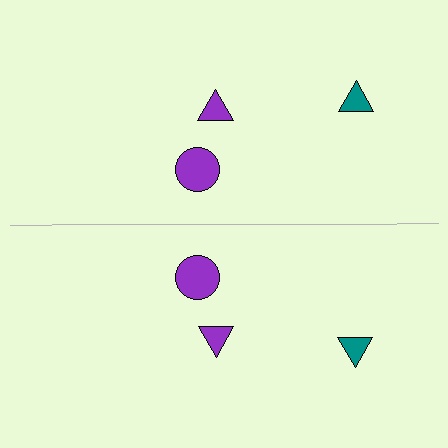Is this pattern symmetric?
Yes, this pattern has bilateral (reflection) symmetry.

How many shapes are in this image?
There are 6 shapes in this image.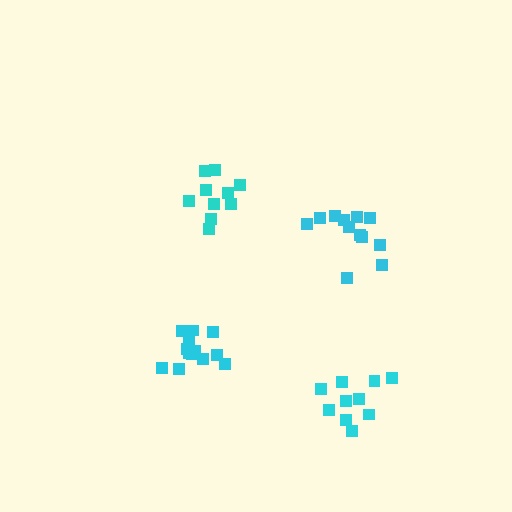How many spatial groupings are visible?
There are 4 spatial groupings.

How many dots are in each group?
Group 1: 14 dots, Group 2: 12 dots, Group 3: 10 dots, Group 4: 10 dots (46 total).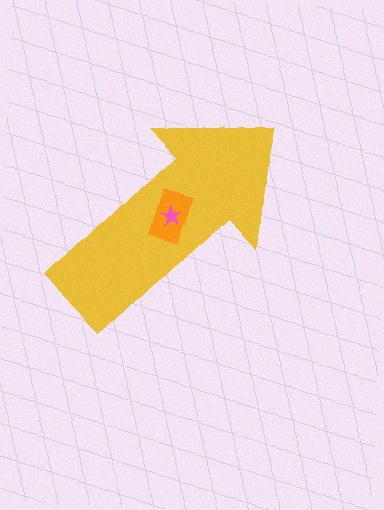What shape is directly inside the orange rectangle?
The pink star.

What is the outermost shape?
The yellow arrow.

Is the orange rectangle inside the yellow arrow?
Yes.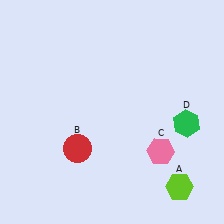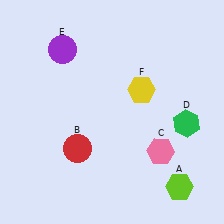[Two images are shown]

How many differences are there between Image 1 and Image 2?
There are 2 differences between the two images.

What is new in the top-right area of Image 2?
A yellow hexagon (F) was added in the top-right area of Image 2.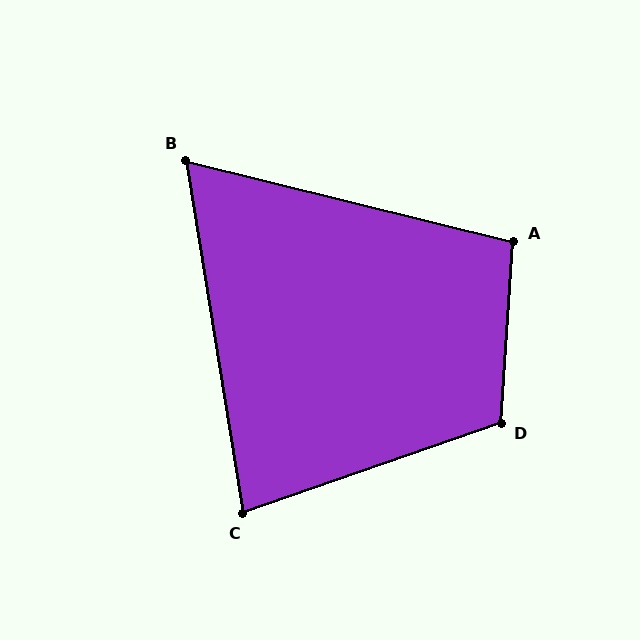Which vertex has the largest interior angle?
D, at approximately 113 degrees.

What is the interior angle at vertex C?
Approximately 80 degrees (acute).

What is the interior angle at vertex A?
Approximately 100 degrees (obtuse).